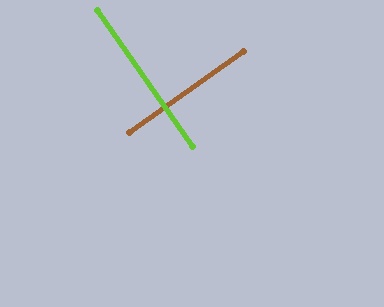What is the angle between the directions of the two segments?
Approximately 90 degrees.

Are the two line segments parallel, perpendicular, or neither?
Perpendicular — they meet at approximately 90°.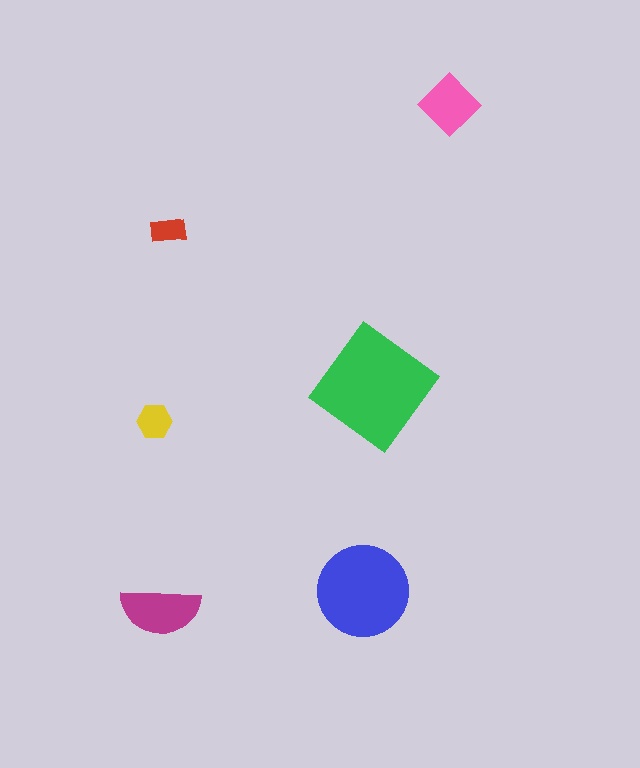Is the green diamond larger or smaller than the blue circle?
Larger.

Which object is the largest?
The green diamond.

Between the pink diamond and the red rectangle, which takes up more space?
The pink diamond.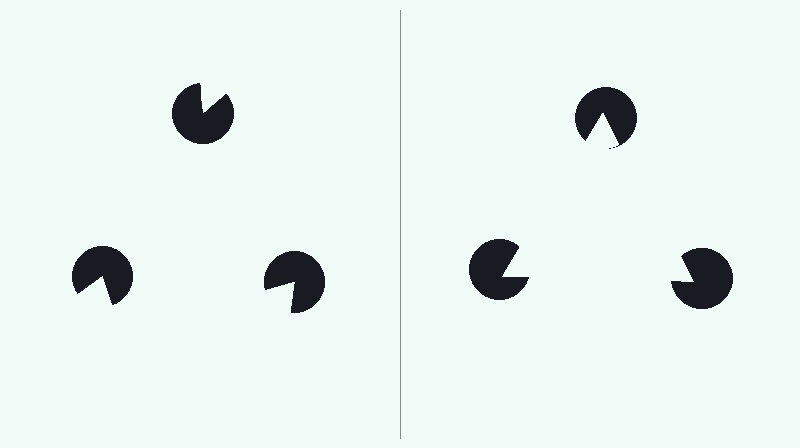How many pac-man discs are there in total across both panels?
6 — 3 on each side.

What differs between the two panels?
The pac-man discs are positioned identically on both sides; only the wedge orientations differ. On the right they align to a triangle; on the left they are misaligned.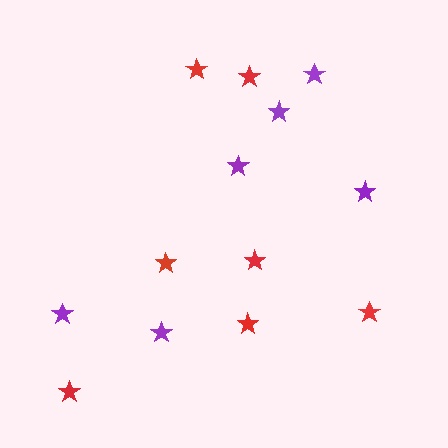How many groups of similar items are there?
There are 2 groups: one group of red stars (7) and one group of purple stars (6).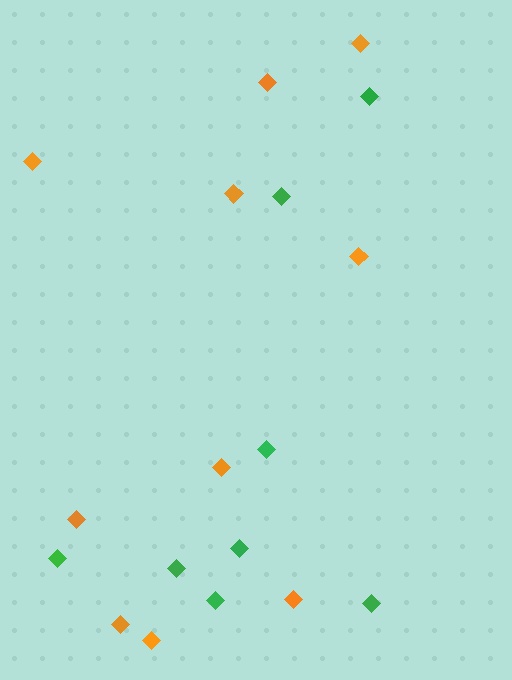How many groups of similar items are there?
There are 2 groups: one group of green diamonds (8) and one group of orange diamonds (10).